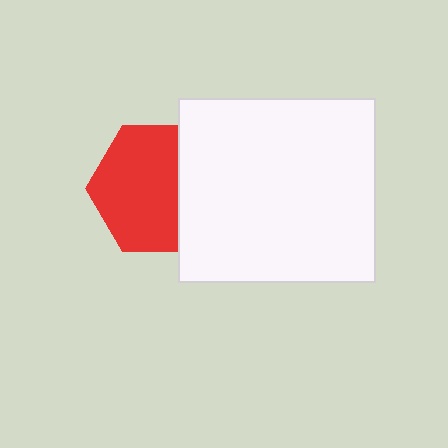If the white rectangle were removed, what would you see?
You would see the complete red hexagon.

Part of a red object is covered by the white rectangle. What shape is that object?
It is a hexagon.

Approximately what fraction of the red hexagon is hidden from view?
Roughly 33% of the red hexagon is hidden behind the white rectangle.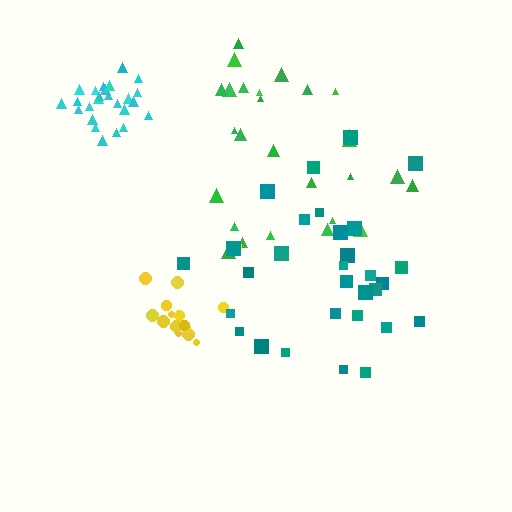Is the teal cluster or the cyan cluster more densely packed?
Cyan.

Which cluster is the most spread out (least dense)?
Green.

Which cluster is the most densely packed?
Cyan.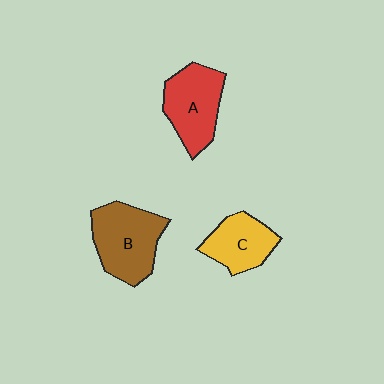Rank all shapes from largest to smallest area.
From largest to smallest: B (brown), A (red), C (yellow).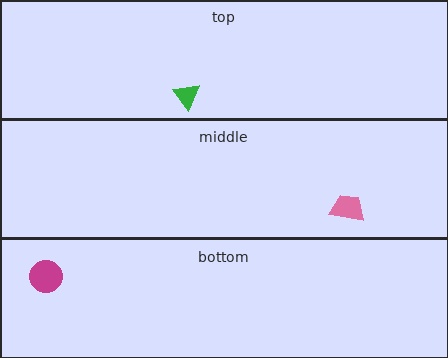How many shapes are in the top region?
1.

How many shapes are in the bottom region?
1.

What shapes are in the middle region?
The pink trapezoid.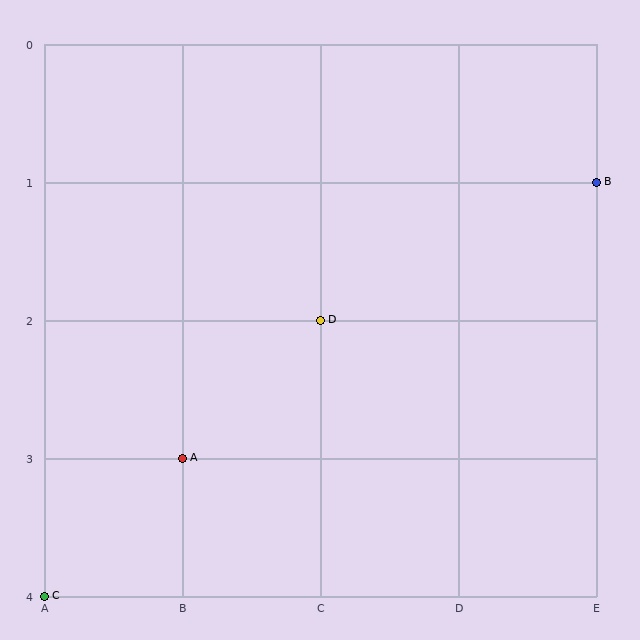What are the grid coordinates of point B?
Point B is at grid coordinates (E, 1).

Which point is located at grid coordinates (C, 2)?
Point D is at (C, 2).